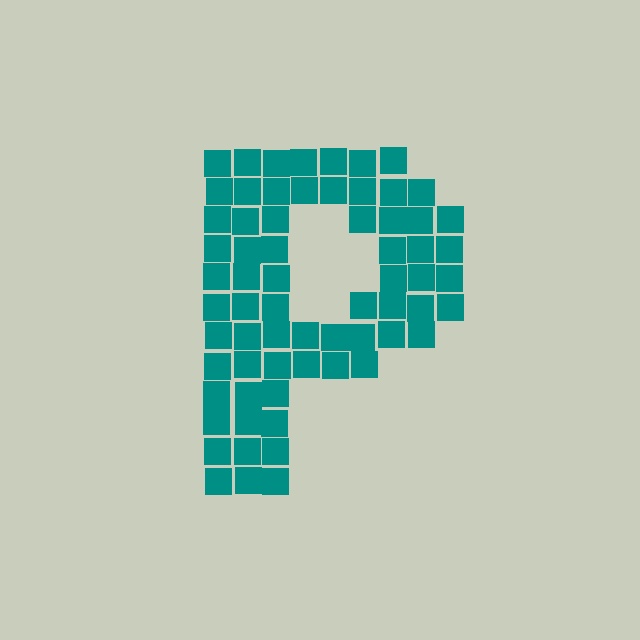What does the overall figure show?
The overall figure shows the letter P.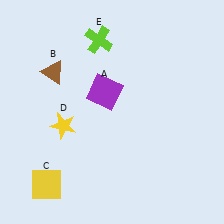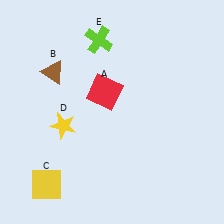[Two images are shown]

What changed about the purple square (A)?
In Image 1, A is purple. In Image 2, it changed to red.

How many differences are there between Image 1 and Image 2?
There is 1 difference between the two images.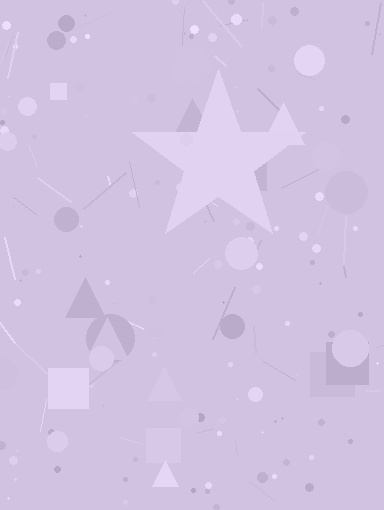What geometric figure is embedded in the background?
A star is embedded in the background.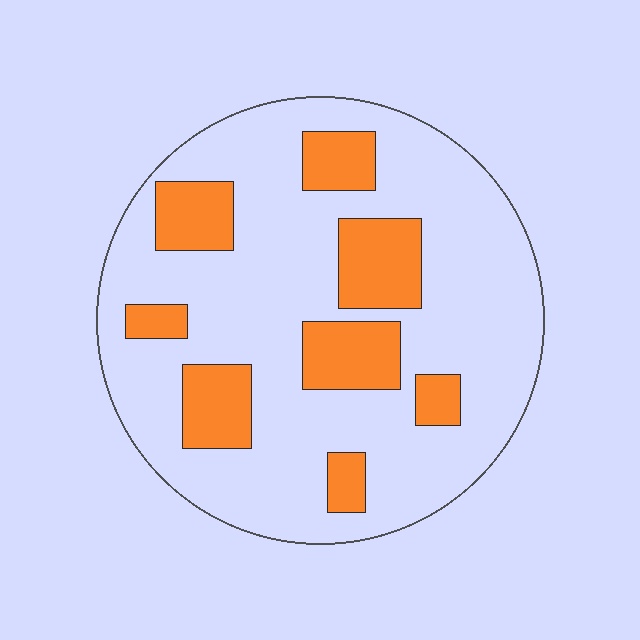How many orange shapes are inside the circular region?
8.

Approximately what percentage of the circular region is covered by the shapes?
Approximately 25%.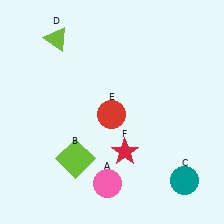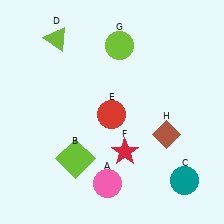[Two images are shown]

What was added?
A lime circle (G), a brown diamond (H) were added in Image 2.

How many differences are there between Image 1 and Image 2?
There are 2 differences between the two images.